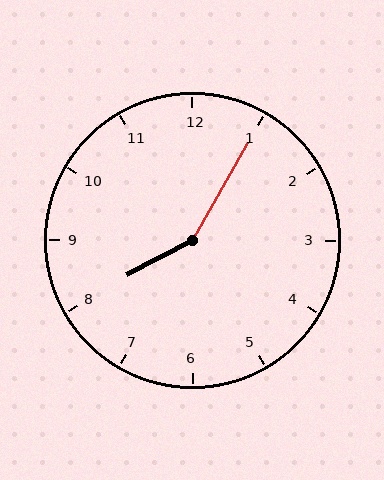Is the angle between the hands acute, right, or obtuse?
It is obtuse.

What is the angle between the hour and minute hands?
Approximately 148 degrees.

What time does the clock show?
8:05.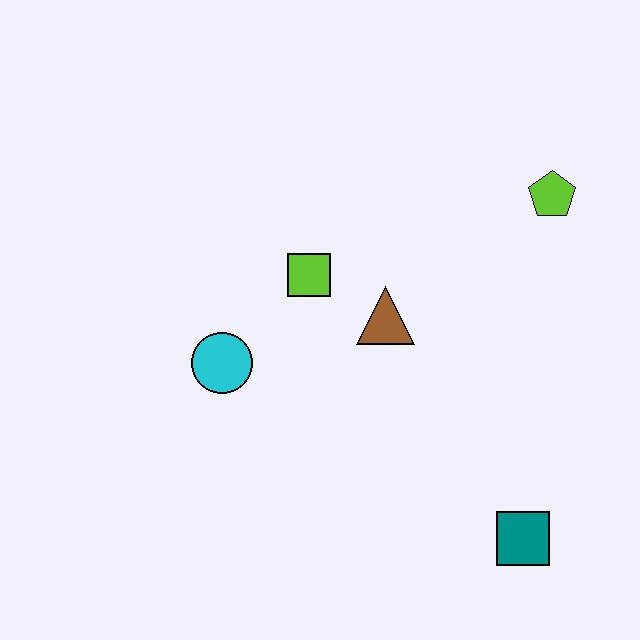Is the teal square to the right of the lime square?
Yes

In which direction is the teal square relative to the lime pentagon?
The teal square is below the lime pentagon.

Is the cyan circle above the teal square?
Yes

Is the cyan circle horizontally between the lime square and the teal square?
No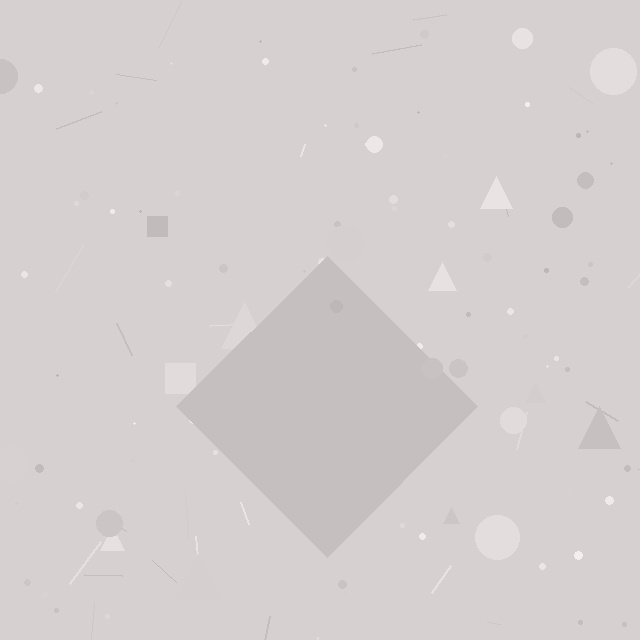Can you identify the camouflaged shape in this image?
The camouflaged shape is a diamond.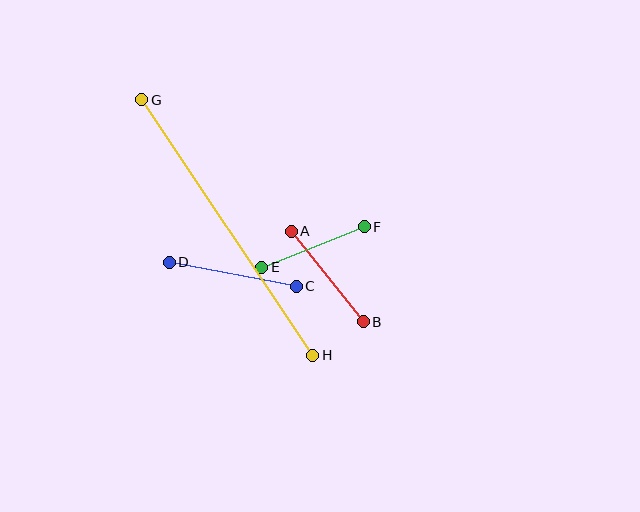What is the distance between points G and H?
The distance is approximately 307 pixels.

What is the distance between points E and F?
The distance is approximately 110 pixels.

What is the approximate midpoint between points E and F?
The midpoint is at approximately (313, 247) pixels.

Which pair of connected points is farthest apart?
Points G and H are farthest apart.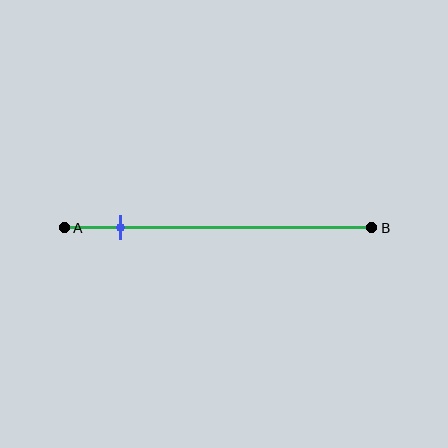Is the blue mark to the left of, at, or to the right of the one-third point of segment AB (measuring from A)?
The blue mark is to the left of the one-third point of segment AB.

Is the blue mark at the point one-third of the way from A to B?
No, the mark is at about 20% from A, not at the 33% one-third point.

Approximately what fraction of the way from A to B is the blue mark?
The blue mark is approximately 20% of the way from A to B.